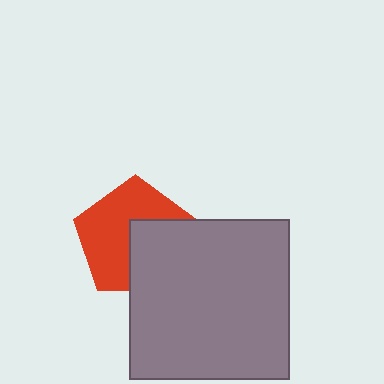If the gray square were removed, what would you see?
You would see the complete red pentagon.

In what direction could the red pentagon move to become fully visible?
The red pentagon could move toward the upper-left. That would shift it out from behind the gray square entirely.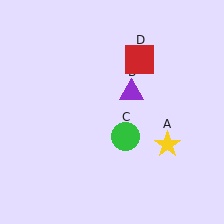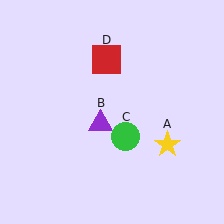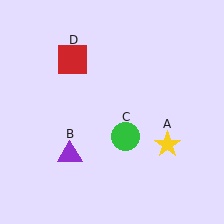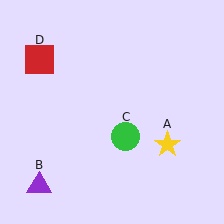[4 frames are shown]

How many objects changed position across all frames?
2 objects changed position: purple triangle (object B), red square (object D).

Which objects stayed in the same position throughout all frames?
Yellow star (object A) and green circle (object C) remained stationary.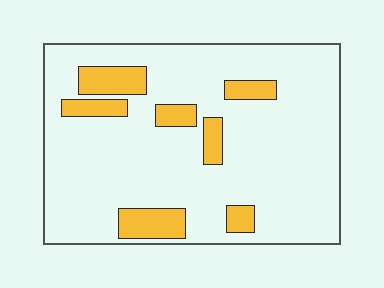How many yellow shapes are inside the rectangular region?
7.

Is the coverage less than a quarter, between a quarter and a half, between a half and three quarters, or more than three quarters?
Less than a quarter.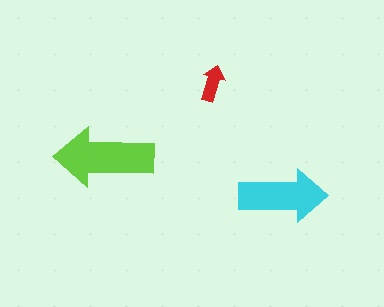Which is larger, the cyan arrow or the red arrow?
The cyan one.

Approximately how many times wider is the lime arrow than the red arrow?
About 2.5 times wider.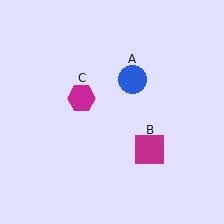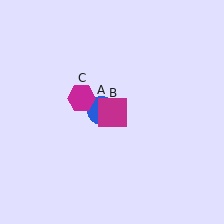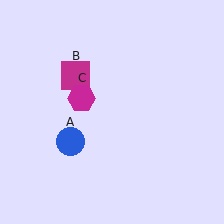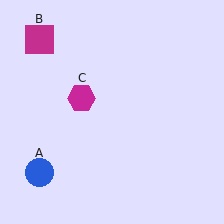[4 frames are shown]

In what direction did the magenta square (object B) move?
The magenta square (object B) moved up and to the left.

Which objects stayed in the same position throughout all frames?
Magenta hexagon (object C) remained stationary.